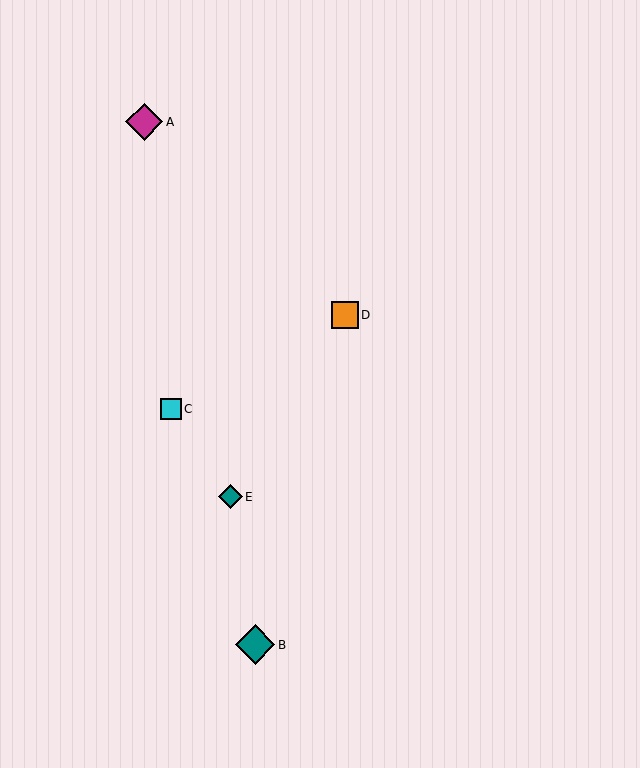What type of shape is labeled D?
Shape D is an orange square.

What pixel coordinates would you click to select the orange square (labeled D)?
Click at (345, 315) to select the orange square D.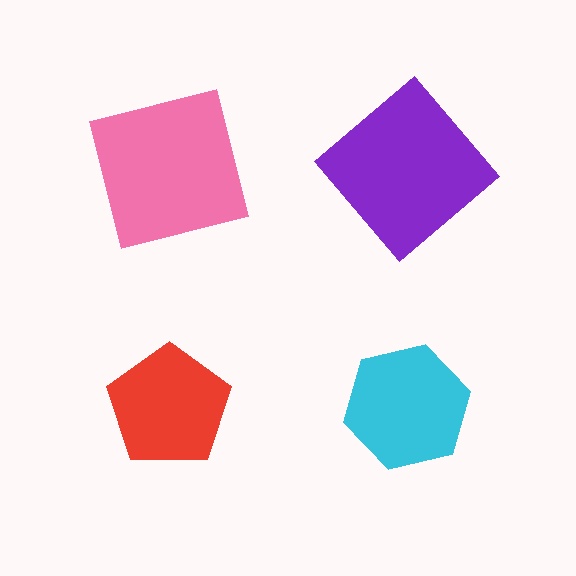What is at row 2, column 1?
A red pentagon.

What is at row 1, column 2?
A purple diamond.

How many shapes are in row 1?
2 shapes.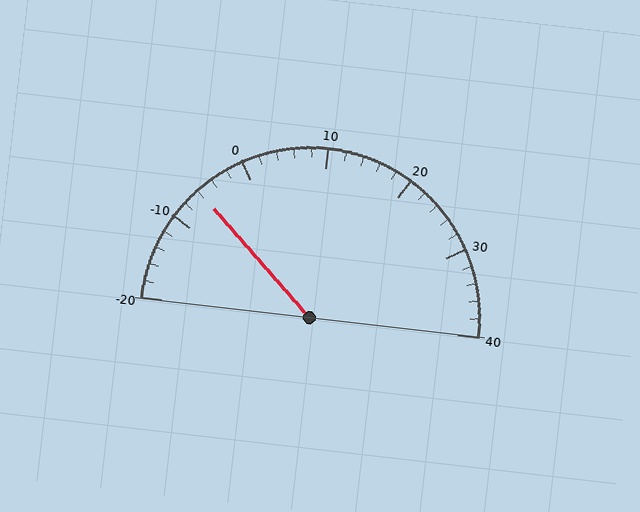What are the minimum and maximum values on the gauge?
The gauge ranges from -20 to 40.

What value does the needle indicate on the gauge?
The needle indicates approximately -6.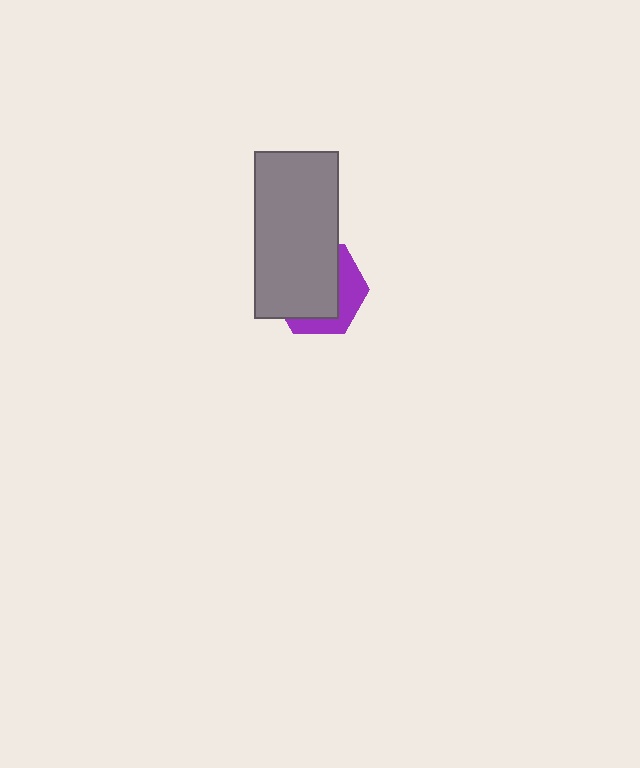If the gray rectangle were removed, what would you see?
You would see the complete purple hexagon.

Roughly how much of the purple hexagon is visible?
A small part of it is visible (roughly 33%).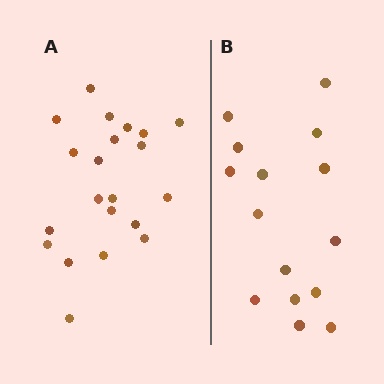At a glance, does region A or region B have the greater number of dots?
Region A (the left region) has more dots.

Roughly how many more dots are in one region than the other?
Region A has about 6 more dots than region B.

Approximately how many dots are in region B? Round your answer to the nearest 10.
About 20 dots. (The exact count is 15, which rounds to 20.)